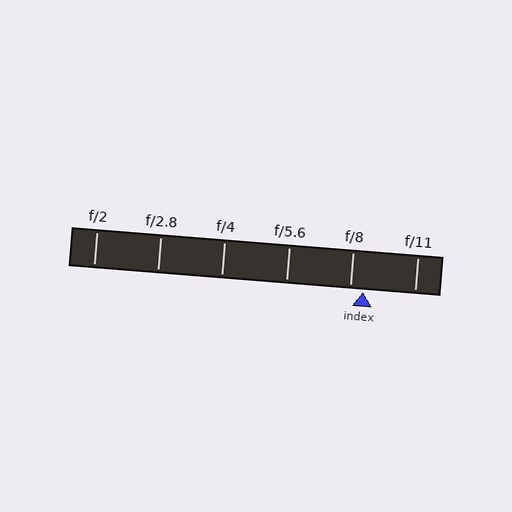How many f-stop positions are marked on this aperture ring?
There are 6 f-stop positions marked.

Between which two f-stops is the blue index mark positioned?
The index mark is between f/8 and f/11.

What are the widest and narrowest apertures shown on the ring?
The widest aperture shown is f/2 and the narrowest is f/11.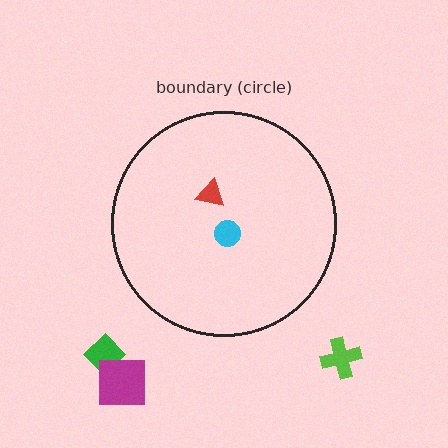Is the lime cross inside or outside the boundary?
Outside.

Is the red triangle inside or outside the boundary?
Inside.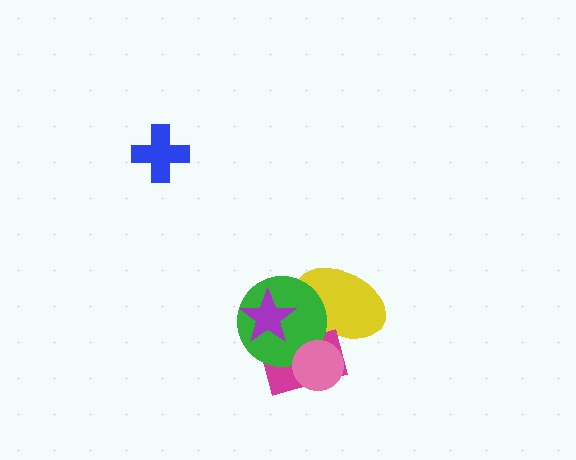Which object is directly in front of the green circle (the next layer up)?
The pink circle is directly in front of the green circle.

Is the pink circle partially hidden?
No, no other shape covers it.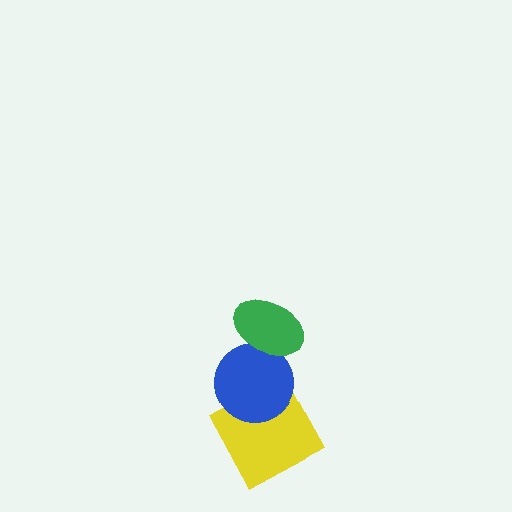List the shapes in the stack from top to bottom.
From top to bottom: the green ellipse, the blue circle, the yellow square.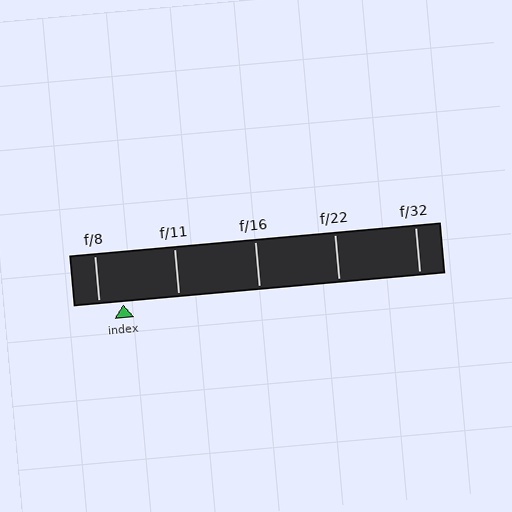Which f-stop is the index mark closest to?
The index mark is closest to f/8.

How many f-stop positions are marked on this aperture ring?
There are 5 f-stop positions marked.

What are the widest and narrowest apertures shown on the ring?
The widest aperture shown is f/8 and the narrowest is f/32.